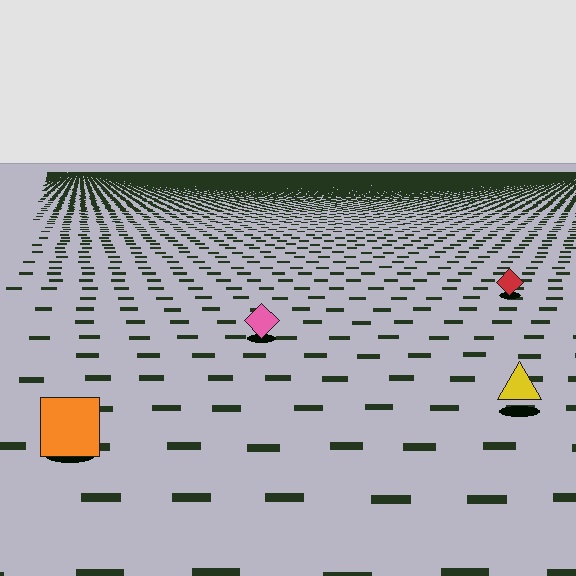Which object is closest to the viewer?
The orange square is closest. The texture marks near it are larger and more spread out.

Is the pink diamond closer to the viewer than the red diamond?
Yes. The pink diamond is closer — you can tell from the texture gradient: the ground texture is coarser near it.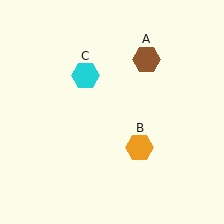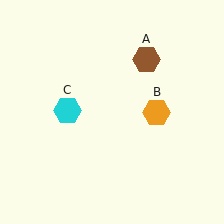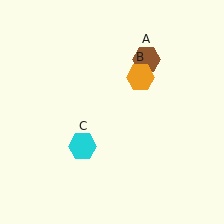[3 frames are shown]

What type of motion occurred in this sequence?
The orange hexagon (object B), cyan hexagon (object C) rotated counterclockwise around the center of the scene.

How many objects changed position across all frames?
2 objects changed position: orange hexagon (object B), cyan hexagon (object C).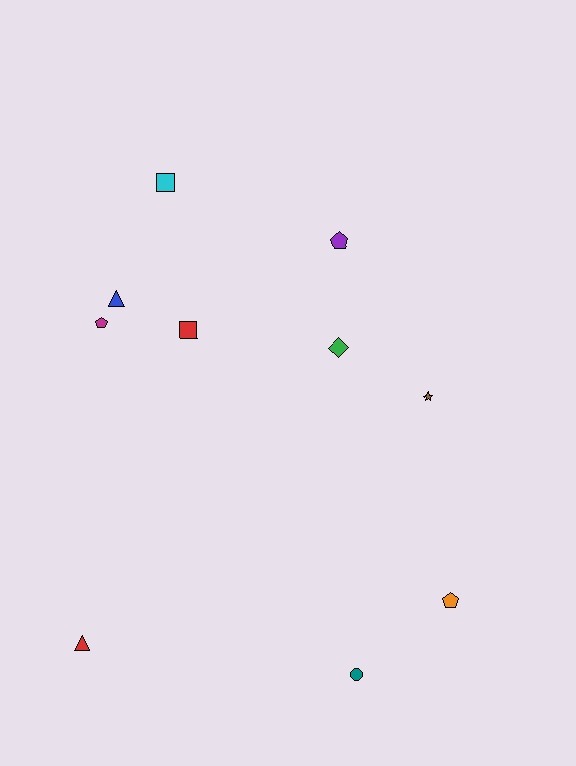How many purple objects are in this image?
There is 1 purple object.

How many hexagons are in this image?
There are no hexagons.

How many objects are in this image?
There are 10 objects.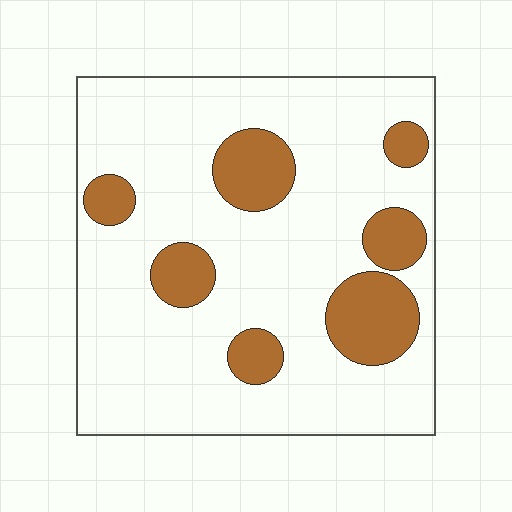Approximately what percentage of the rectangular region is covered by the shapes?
Approximately 20%.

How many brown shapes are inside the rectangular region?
7.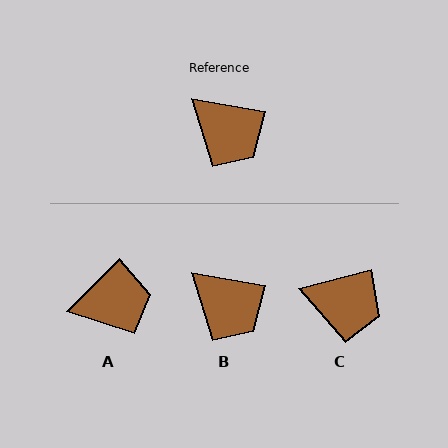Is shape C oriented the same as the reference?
No, it is off by about 25 degrees.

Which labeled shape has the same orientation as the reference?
B.